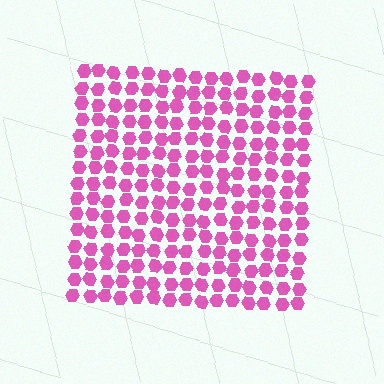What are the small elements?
The small elements are hexagons.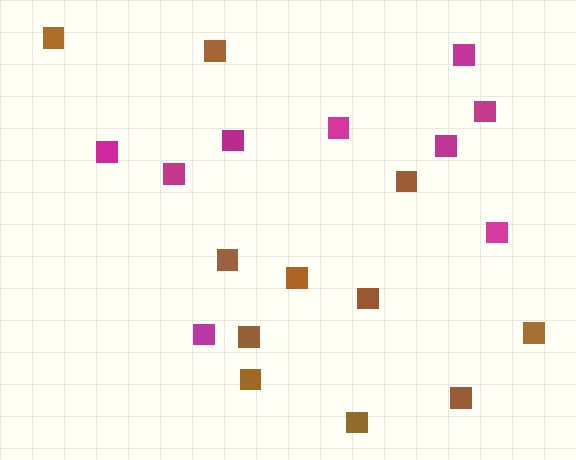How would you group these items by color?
There are 2 groups: one group of magenta squares (9) and one group of brown squares (11).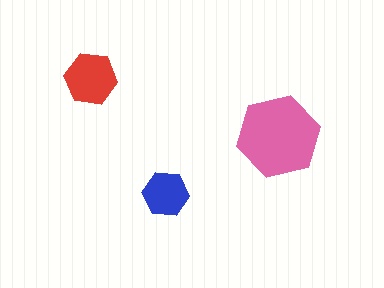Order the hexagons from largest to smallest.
the pink one, the red one, the blue one.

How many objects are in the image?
There are 3 objects in the image.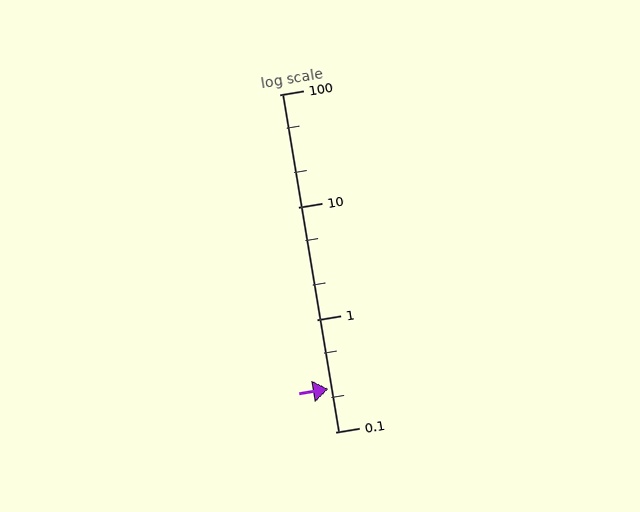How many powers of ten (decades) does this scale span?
The scale spans 3 decades, from 0.1 to 100.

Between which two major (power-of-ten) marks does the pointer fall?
The pointer is between 0.1 and 1.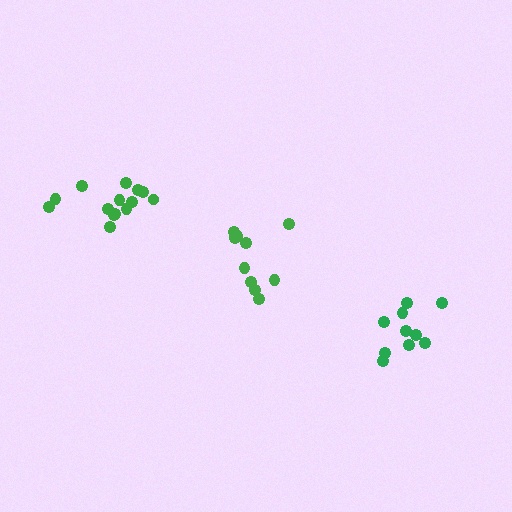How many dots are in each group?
Group 1: 10 dots, Group 2: 14 dots, Group 3: 10 dots (34 total).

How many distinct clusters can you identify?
There are 3 distinct clusters.